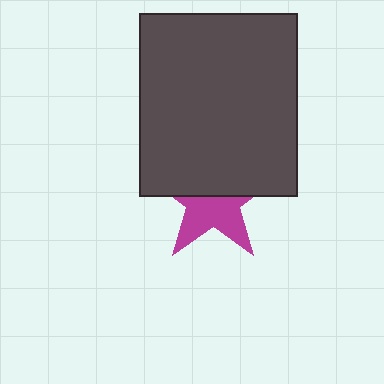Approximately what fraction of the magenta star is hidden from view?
Roughly 52% of the magenta star is hidden behind the dark gray rectangle.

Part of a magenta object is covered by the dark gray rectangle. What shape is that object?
It is a star.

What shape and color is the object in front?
The object in front is a dark gray rectangle.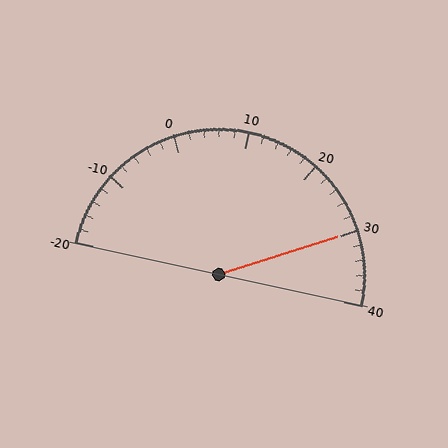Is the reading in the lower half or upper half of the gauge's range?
The reading is in the upper half of the range (-20 to 40).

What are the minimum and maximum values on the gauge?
The gauge ranges from -20 to 40.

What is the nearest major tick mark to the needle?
The nearest major tick mark is 30.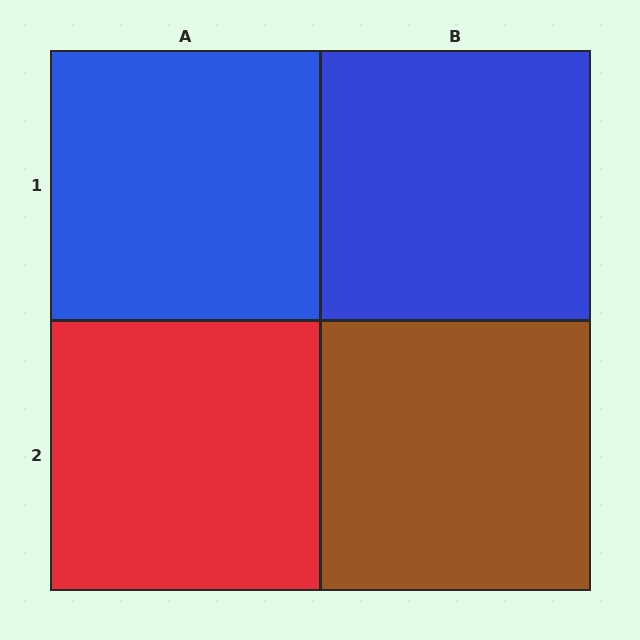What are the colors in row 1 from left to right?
Blue, blue.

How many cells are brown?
1 cell is brown.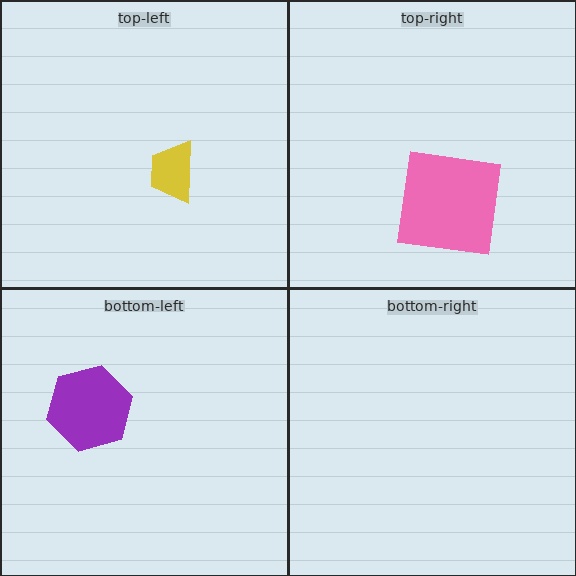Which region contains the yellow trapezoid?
The top-left region.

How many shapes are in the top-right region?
1.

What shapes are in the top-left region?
The yellow trapezoid.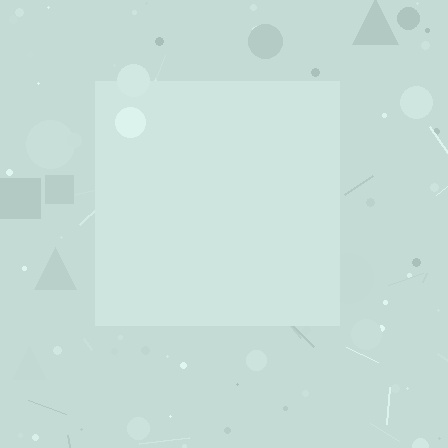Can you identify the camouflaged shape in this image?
The camouflaged shape is a square.